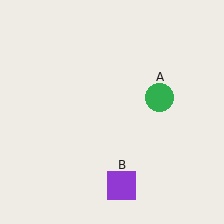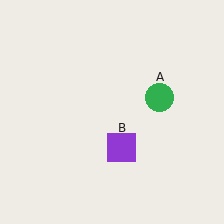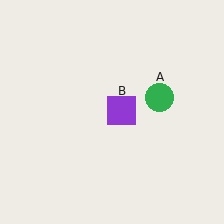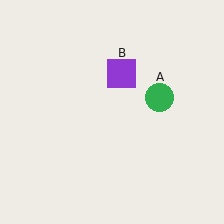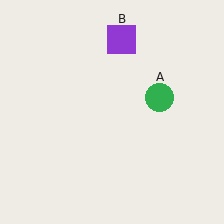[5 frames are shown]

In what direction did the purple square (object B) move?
The purple square (object B) moved up.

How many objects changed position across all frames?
1 object changed position: purple square (object B).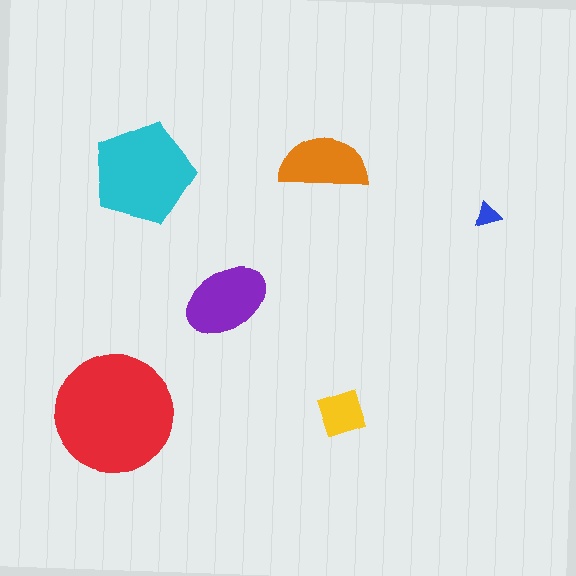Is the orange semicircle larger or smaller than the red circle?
Smaller.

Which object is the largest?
The red circle.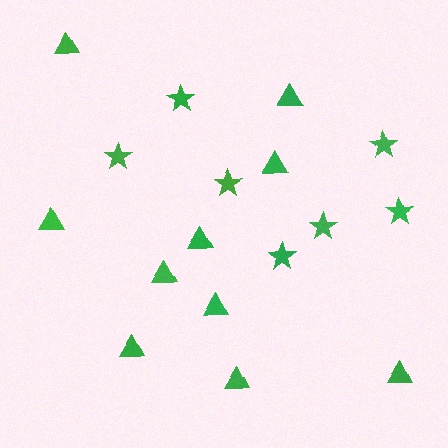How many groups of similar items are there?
There are 2 groups: one group of triangles (10) and one group of stars (7).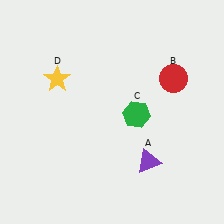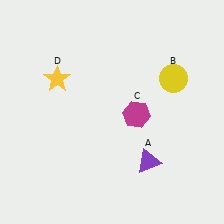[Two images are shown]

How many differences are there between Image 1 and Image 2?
There are 2 differences between the two images.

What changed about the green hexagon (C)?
In Image 1, C is green. In Image 2, it changed to magenta.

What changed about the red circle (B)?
In Image 1, B is red. In Image 2, it changed to yellow.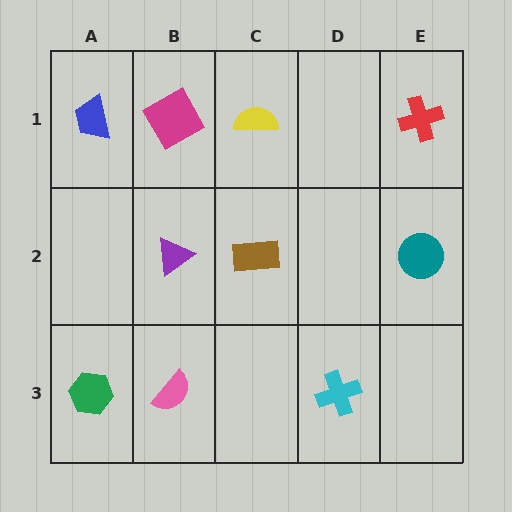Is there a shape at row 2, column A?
No, that cell is empty.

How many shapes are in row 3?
3 shapes.